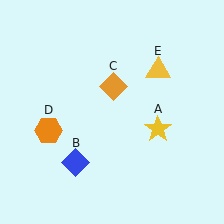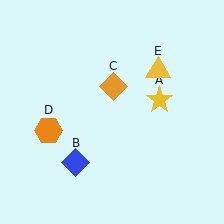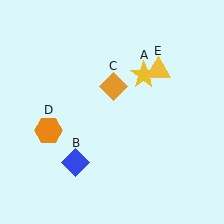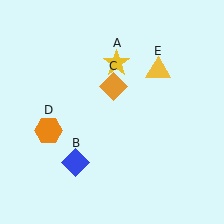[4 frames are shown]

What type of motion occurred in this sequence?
The yellow star (object A) rotated counterclockwise around the center of the scene.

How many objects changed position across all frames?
1 object changed position: yellow star (object A).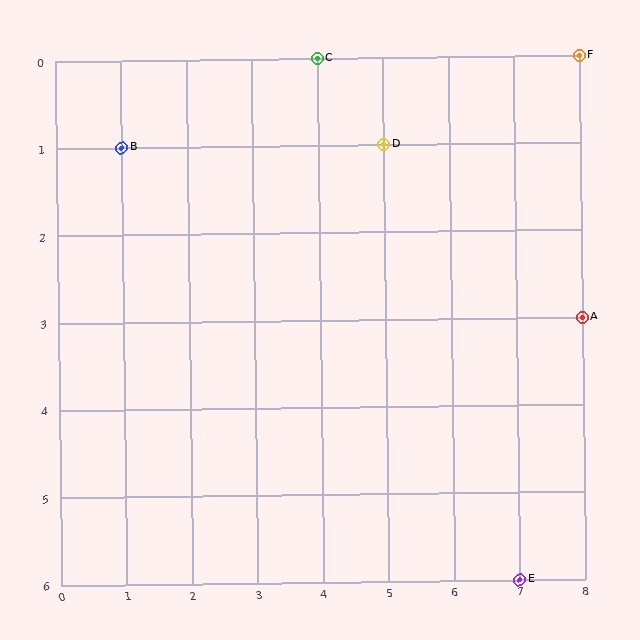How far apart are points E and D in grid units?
Points E and D are 2 columns and 5 rows apart (about 5.4 grid units diagonally).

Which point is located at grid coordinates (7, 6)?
Point E is at (7, 6).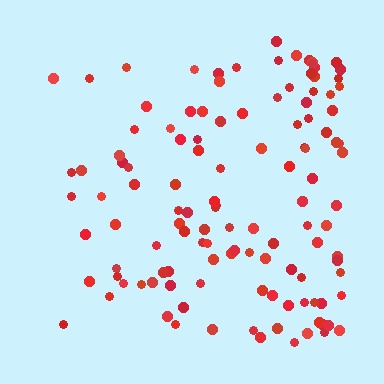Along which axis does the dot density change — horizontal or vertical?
Horizontal.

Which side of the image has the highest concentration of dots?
The right.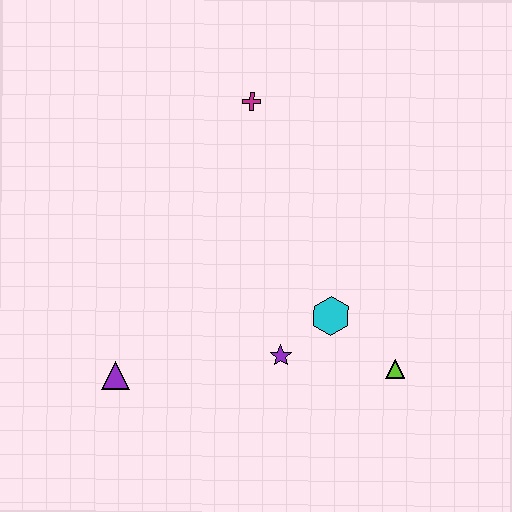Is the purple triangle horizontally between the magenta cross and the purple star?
No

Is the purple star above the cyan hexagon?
No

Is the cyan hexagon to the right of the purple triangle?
Yes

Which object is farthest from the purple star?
The magenta cross is farthest from the purple star.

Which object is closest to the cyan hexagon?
The purple star is closest to the cyan hexagon.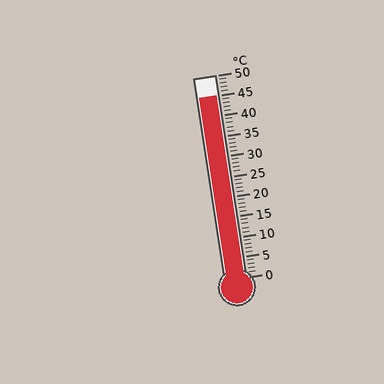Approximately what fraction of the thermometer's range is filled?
The thermometer is filled to approximately 90% of its range.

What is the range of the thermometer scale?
The thermometer scale ranges from 0°C to 50°C.